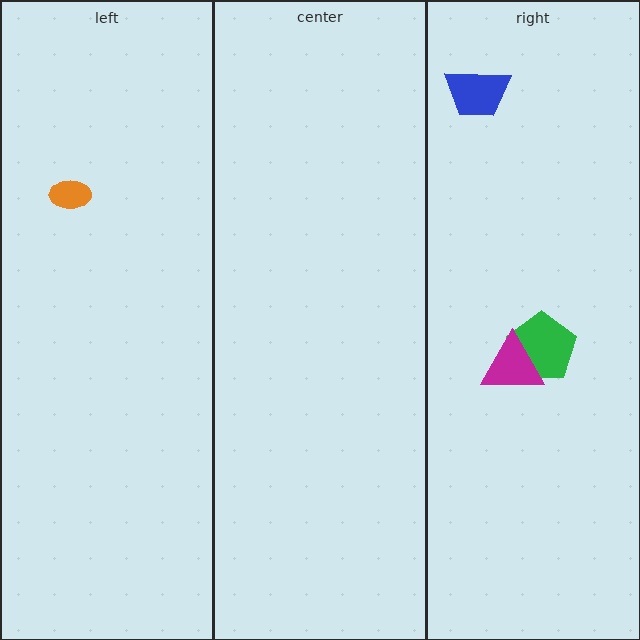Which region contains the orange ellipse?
The left region.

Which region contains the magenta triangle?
The right region.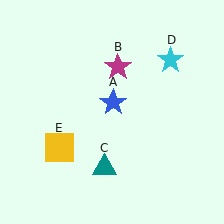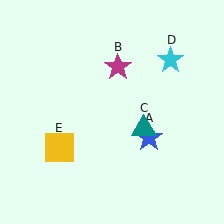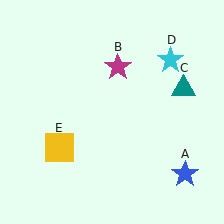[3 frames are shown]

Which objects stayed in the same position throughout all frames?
Magenta star (object B) and cyan star (object D) and yellow square (object E) remained stationary.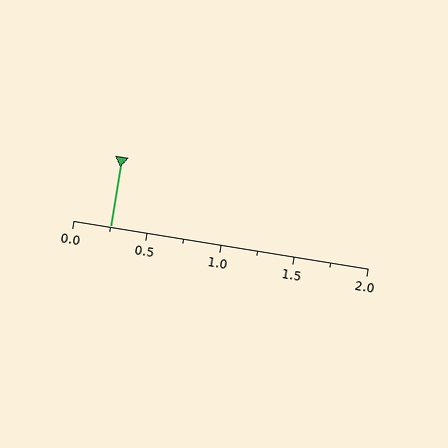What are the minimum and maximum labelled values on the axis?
The axis runs from 0.0 to 2.0.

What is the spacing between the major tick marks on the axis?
The major ticks are spaced 0.5 apart.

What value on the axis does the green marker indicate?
The marker indicates approximately 0.25.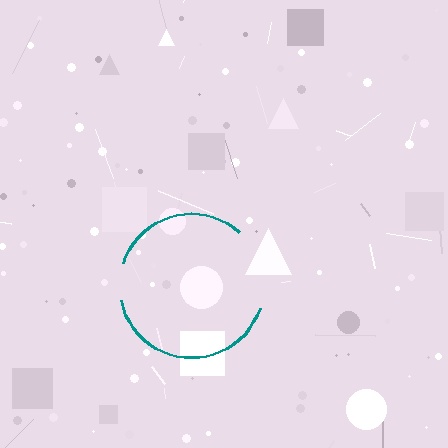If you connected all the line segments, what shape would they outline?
They would outline a circle.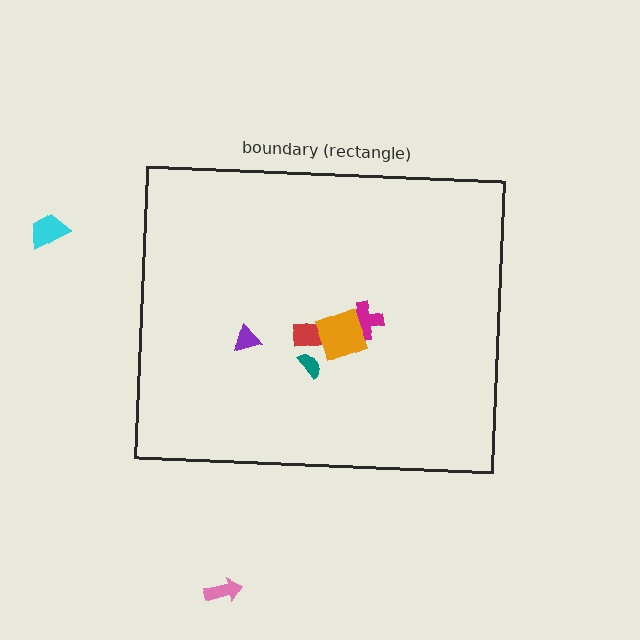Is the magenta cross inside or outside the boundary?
Inside.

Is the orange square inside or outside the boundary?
Inside.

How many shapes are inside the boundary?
5 inside, 2 outside.